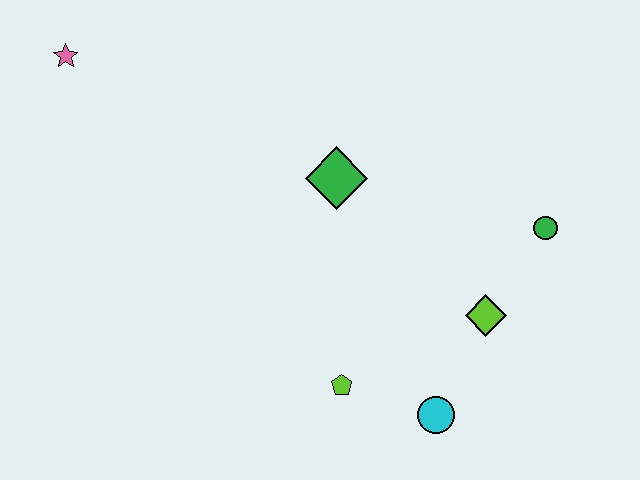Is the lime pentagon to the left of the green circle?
Yes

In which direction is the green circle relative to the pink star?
The green circle is to the right of the pink star.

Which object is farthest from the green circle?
The pink star is farthest from the green circle.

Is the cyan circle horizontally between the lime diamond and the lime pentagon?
Yes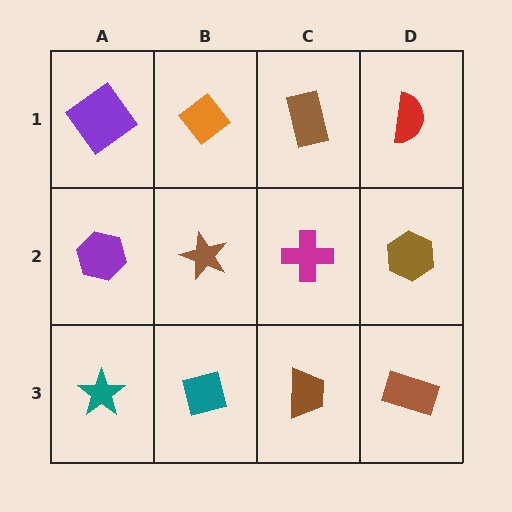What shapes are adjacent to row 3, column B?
A brown star (row 2, column B), a teal star (row 3, column A), a brown trapezoid (row 3, column C).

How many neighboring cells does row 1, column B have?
3.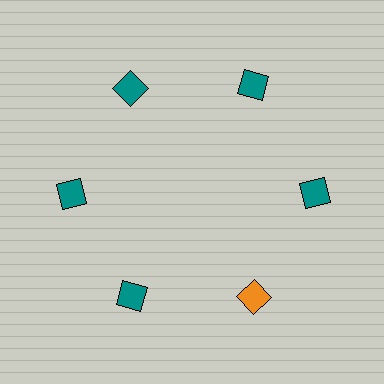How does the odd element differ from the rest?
It has a different color: orange instead of teal.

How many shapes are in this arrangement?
There are 6 shapes arranged in a ring pattern.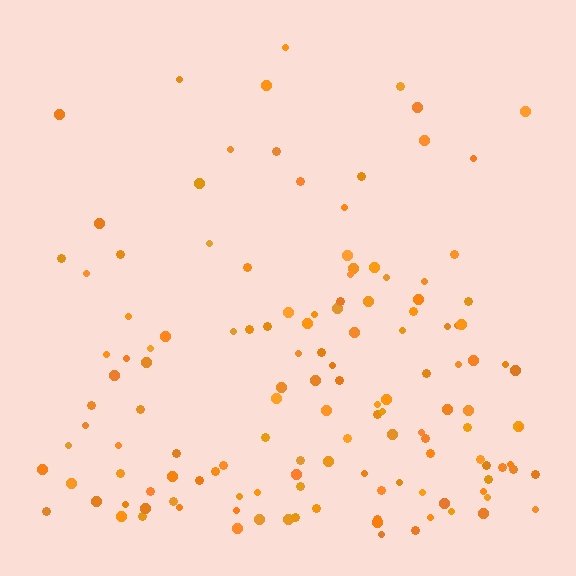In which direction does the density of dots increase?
From top to bottom, with the bottom side densest.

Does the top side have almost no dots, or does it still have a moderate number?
Still a moderate number, just noticeably fewer than the bottom.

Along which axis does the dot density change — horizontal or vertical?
Vertical.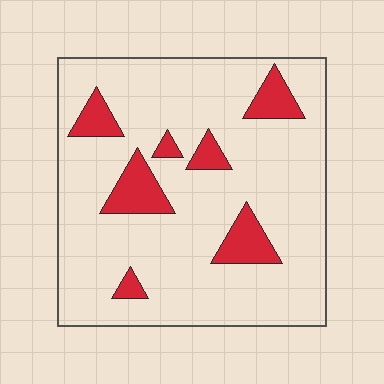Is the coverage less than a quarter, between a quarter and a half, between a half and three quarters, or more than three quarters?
Less than a quarter.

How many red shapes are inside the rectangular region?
7.